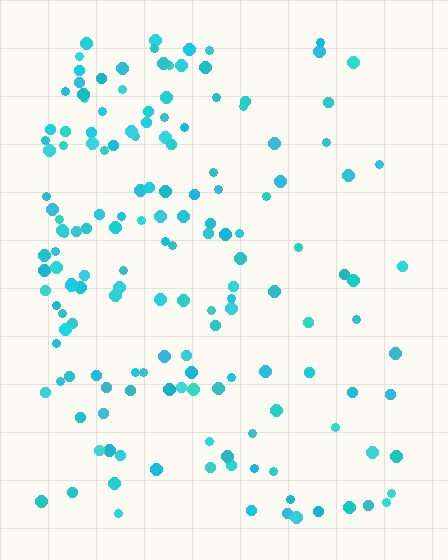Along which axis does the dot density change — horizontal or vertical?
Horizontal.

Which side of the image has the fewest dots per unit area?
The right.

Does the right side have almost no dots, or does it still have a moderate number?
Still a moderate number, just noticeably fewer than the left.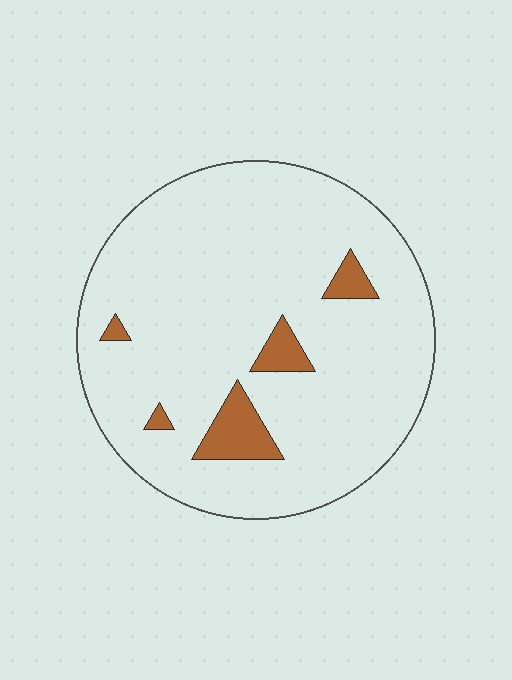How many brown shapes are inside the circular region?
5.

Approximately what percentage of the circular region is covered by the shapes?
Approximately 10%.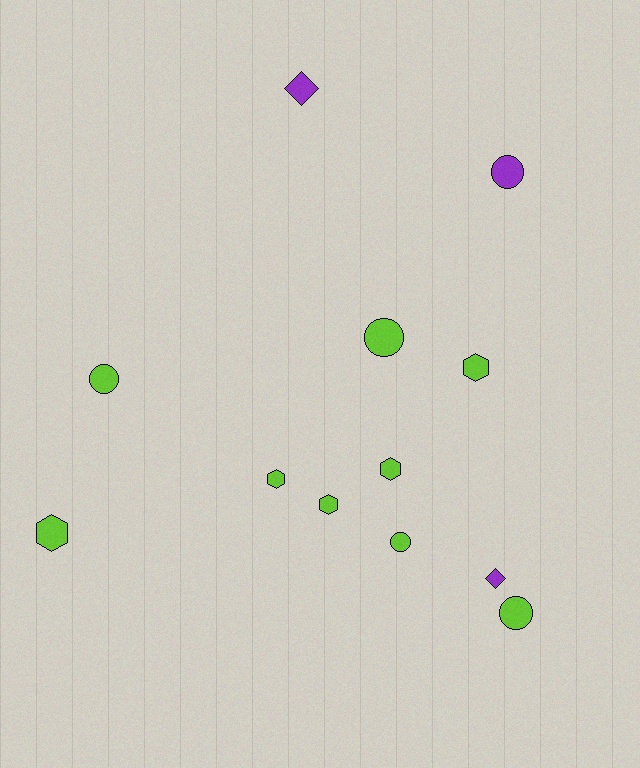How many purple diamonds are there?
There are 2 purple diamonds.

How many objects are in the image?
There are 12 objects.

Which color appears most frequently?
Lime, with 9 objects.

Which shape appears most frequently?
Hexagon, with 5 objects.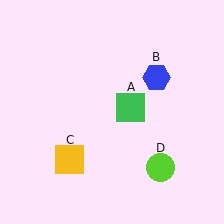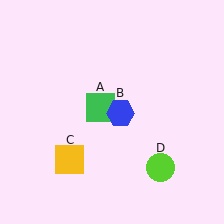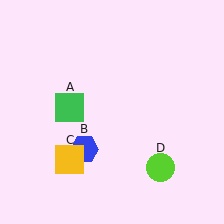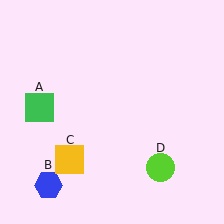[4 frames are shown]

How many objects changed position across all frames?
2 objects changed position: green square (object A), blue hexagon (object B).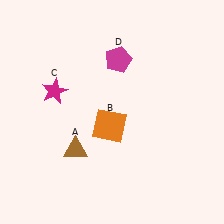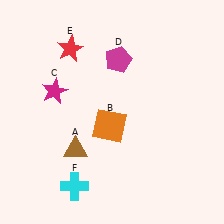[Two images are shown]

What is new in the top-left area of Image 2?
A red star (E) was added in the top-left area of Image 2.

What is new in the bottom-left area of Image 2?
A cyan cross (F) was added in the bottom-left area of Image 2.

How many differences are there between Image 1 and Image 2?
There are 2 differences between the two images.